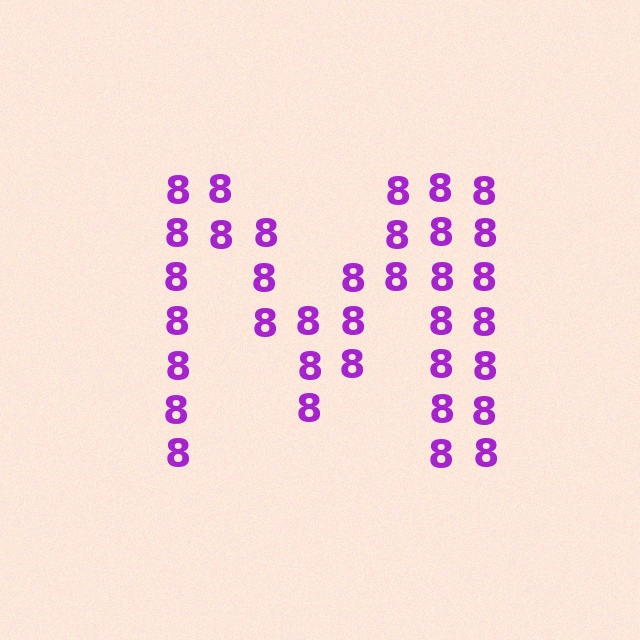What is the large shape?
The large shape is the letter M.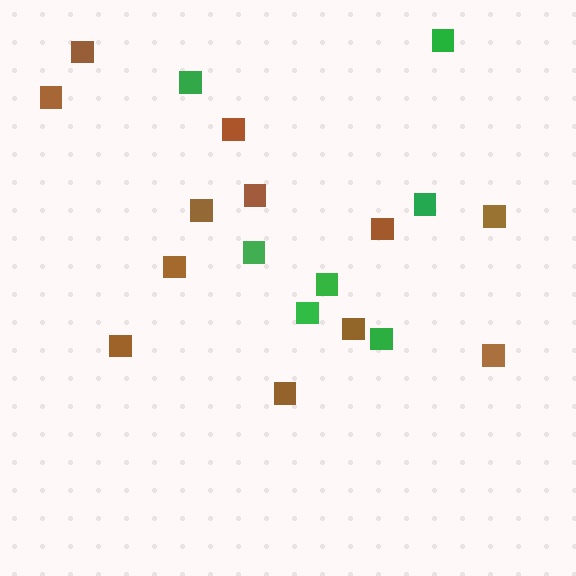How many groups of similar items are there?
There are 2 groups: one group of brown squares (12) and one group of green squares (7).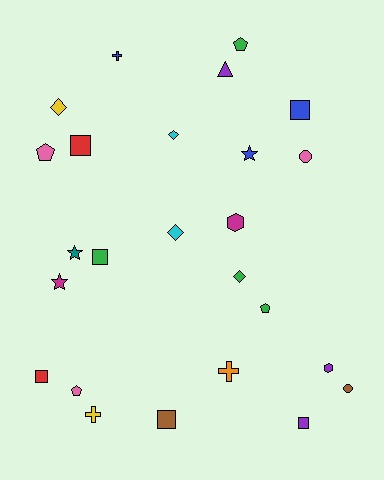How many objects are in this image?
There are 25 objects.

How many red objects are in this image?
There are 2 red objects.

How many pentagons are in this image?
There are 4 pentagons.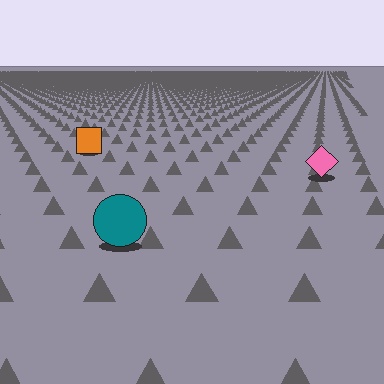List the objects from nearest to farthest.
From nearest to farthest: the teal circle, the pink diamond, the orange square.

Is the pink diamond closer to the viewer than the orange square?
Yes. The pink diamond is closer — you can tell from the texture gradient: the ground texture is coarser near it.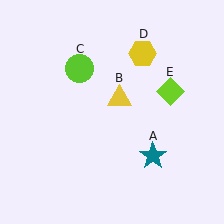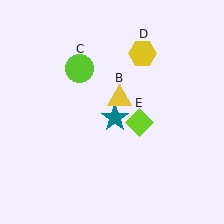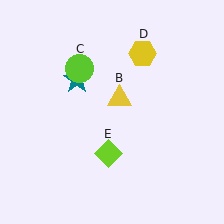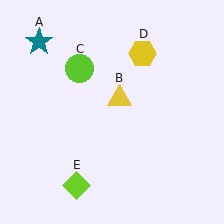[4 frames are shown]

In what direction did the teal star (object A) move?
The teal star (object A) moved up and to the left.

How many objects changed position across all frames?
2 objects changed position: teal star (object A), lime diamond (object E).